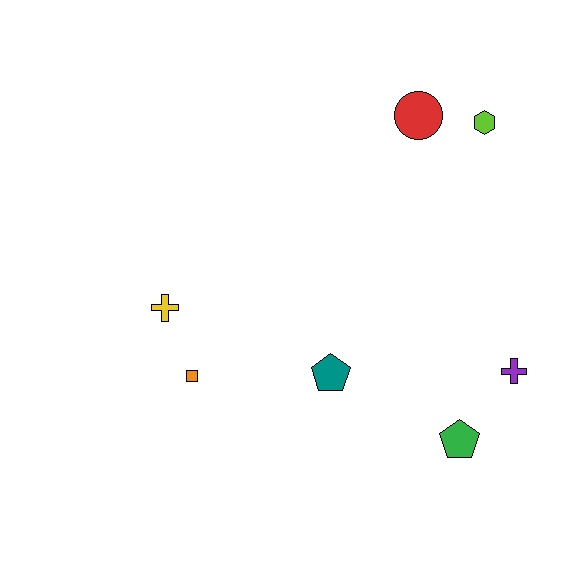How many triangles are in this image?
There are no triangles.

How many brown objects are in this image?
There are no brown objects.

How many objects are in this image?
There are 7 objects.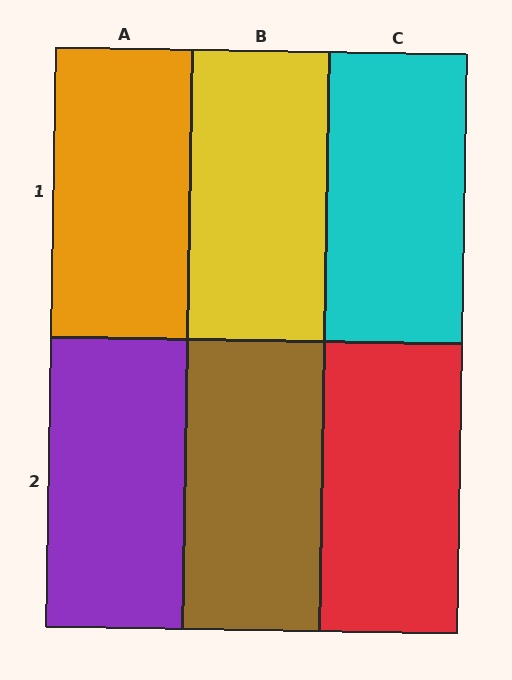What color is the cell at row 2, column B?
Brown.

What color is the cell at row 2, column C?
Red.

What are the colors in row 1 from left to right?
Orange, yellow, cyan.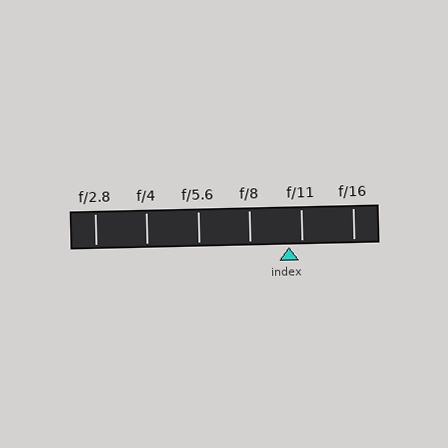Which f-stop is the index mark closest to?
The index mark is closest to f/11.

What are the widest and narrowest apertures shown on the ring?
The widest aperture shown is f/2.8 and the narrowest is f/16.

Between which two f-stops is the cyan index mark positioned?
The index mark is between f/8 and f/11.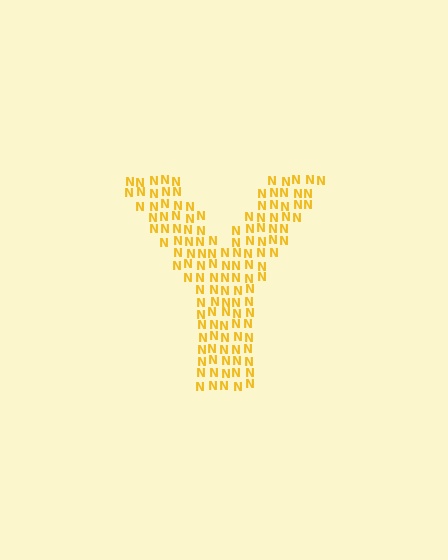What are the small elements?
The small elements are letter N's.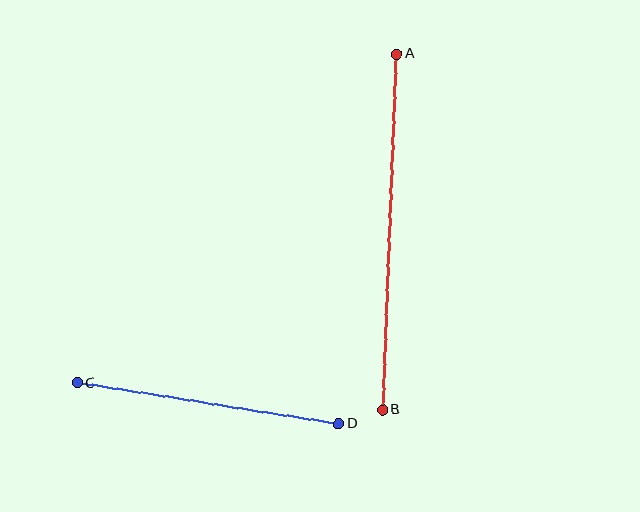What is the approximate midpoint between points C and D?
The midpoint is at approximately (208, 403) pixels.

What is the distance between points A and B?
The distance is approximately 356 pixels.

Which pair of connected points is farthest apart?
Points A and B are farthest apart.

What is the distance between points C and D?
The distance is approximately 264 pixels.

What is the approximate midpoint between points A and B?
The midpoint is at approximately (390, 232) pixels.